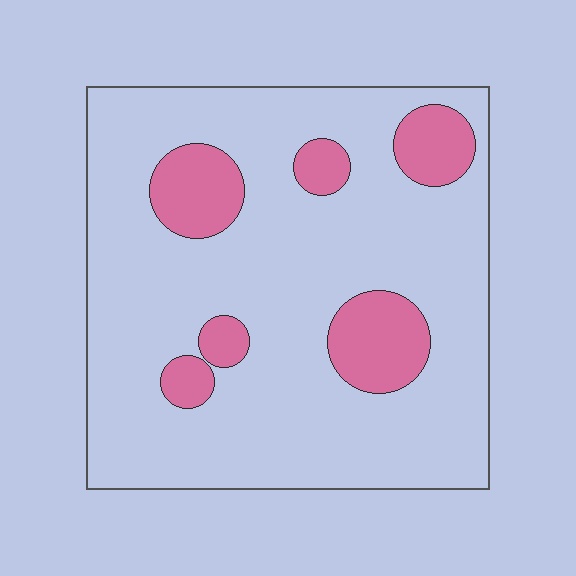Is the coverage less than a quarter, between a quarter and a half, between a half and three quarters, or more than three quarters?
Less than a quarter.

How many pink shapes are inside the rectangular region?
6.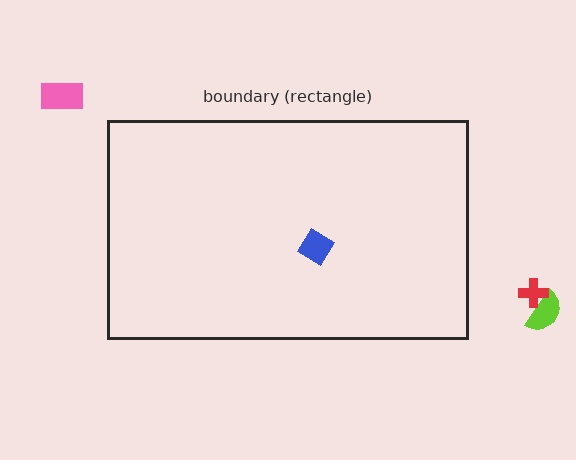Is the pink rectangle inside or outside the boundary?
Outside.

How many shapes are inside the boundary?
1 inside, 3 outside.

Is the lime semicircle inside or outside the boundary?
Outside.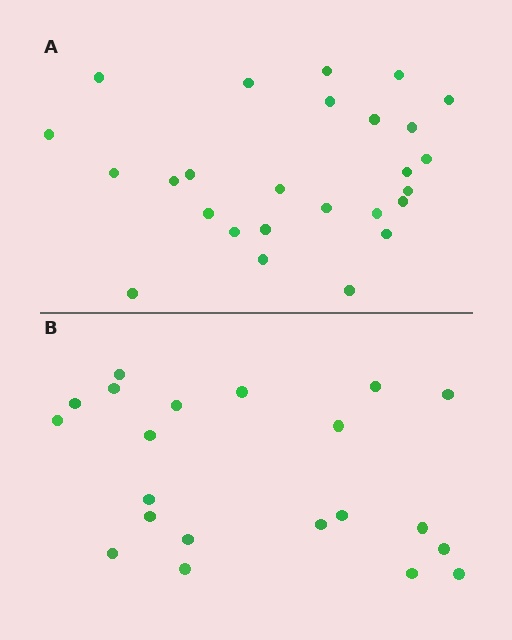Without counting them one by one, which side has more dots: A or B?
Region A (the top region) has more dots.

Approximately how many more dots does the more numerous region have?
Region A has about 5 more dots than region B.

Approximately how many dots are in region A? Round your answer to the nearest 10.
About 30 dots. (The exact count is 26, which rounds to 30.)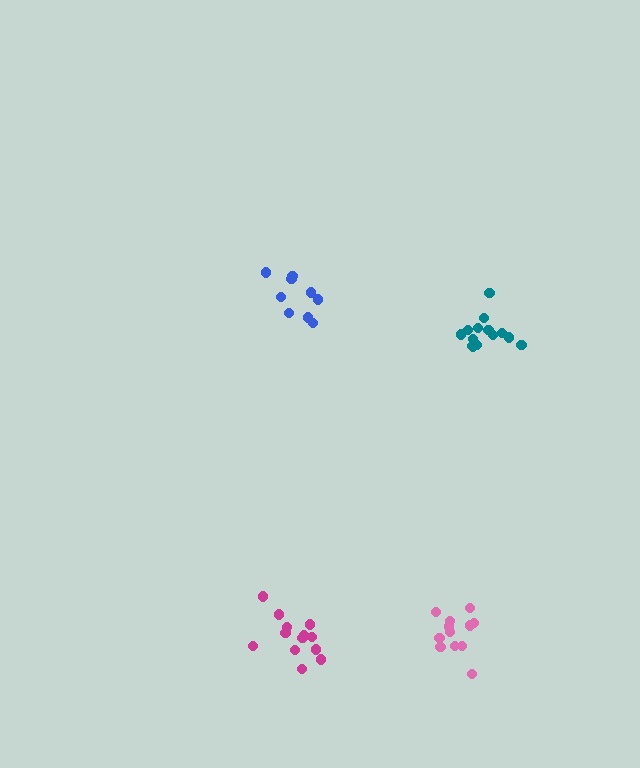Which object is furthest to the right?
The teal cluster is rightmost.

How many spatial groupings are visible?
There are 4 spatial groupings.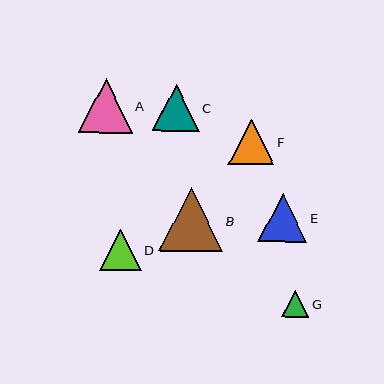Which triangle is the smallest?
Triangle G is the smallest with a size of approximately 27 pixels.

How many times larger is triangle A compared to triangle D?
Triangle A is approximately 1.3 times the size of triangle D.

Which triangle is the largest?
Triangle B is the largest with a size of approximately 64 pixels.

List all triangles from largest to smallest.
From largest to smallest: B, A, E, C, F, D, G.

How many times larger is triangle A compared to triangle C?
Triangle A is approximately 1.2 times the size of triangle C.